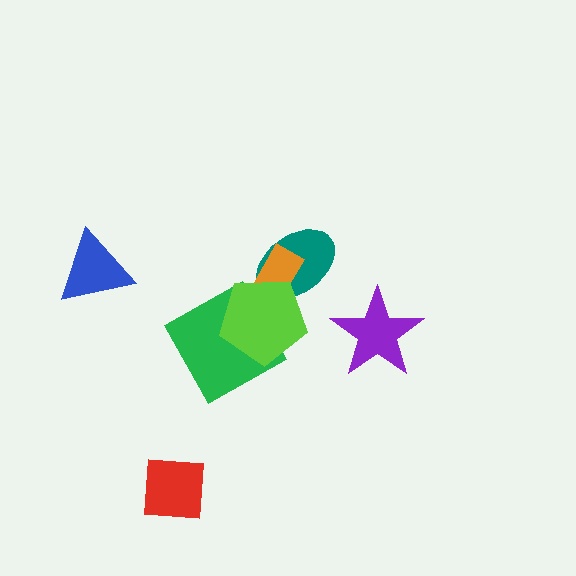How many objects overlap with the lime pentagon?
3 objects overlap with the lime pentagon.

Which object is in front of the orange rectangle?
The lime pentagon is in front of the orange rectangle.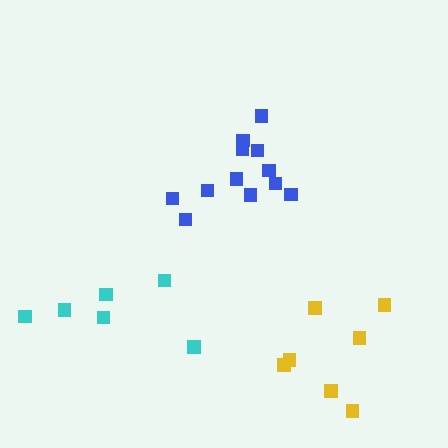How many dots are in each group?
Group 1: 12 dots, Group 2: 6 dots, Group 3: 7 dots (25 total).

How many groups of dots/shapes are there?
There are 3 groups.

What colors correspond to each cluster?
The clusters are colored: blue, cyan, yellow.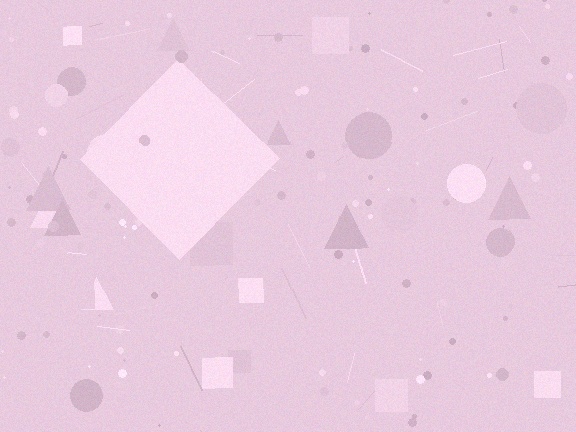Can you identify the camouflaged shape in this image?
The camouflaged shape is a diamond.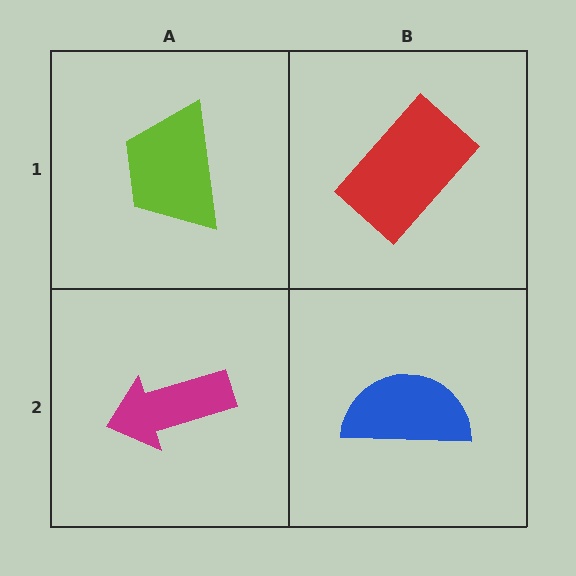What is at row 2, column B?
A blue semicircle.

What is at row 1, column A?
A lime trapezoid.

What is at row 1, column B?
A red rectangle.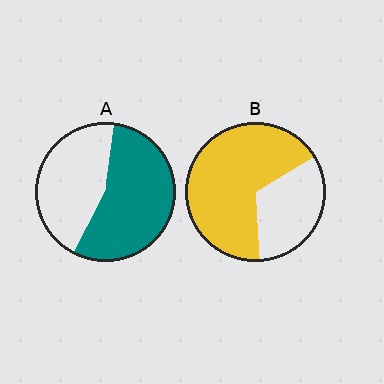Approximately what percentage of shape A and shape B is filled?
A is approximately 55% and B is approximately 65%.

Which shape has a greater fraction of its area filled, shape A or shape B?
Shape B.